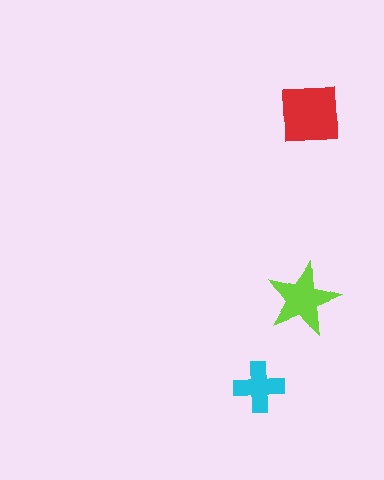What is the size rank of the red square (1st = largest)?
1st.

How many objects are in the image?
There are 3 objects in the image.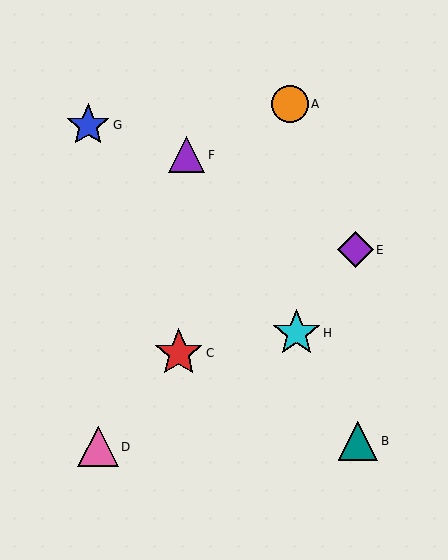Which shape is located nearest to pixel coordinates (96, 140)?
The blue star (labeled G) at (88, 125) is nearest to that location.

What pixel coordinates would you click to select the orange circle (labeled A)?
Click at (290, 104) to select the orange circle A.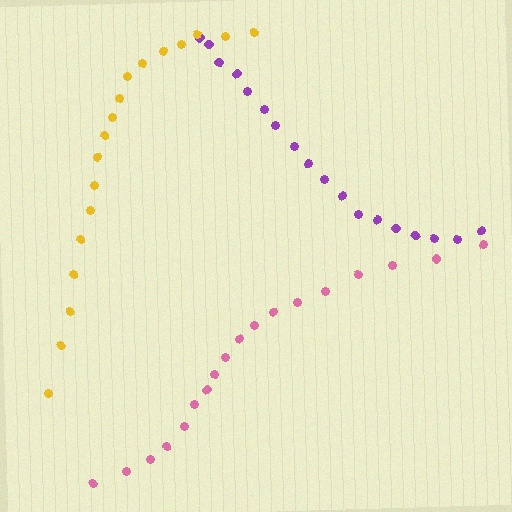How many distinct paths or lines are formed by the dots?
There are 3 distinct paths.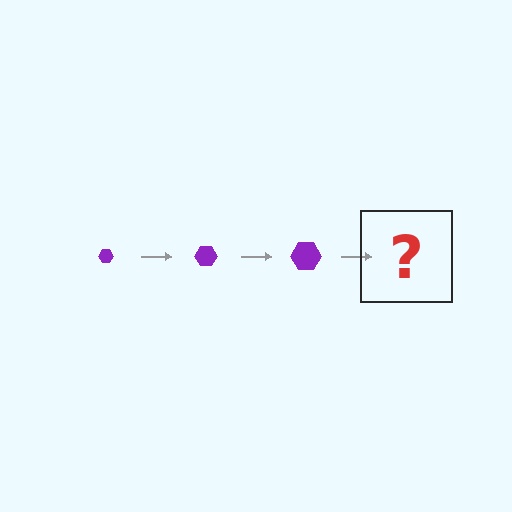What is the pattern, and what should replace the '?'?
The pattern is that the hexagon gets progressively larger each step. The '?' should be a purple hexagon, larger than the previous one.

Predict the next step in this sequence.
The next step is a purple hexagon, larger than the previous one.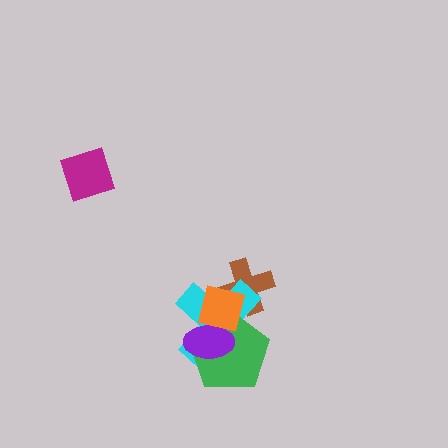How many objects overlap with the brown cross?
2 objects overlap with the brown cross.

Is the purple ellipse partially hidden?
Yes, it is partially covered by another shape.